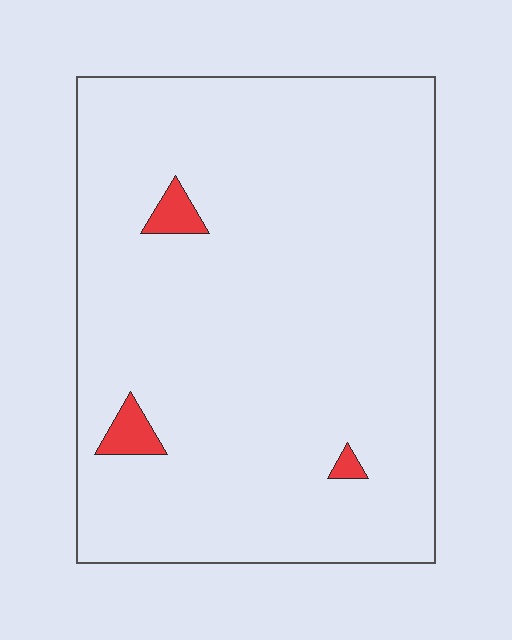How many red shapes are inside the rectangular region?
3.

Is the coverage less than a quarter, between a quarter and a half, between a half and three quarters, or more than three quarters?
Less than a quarter.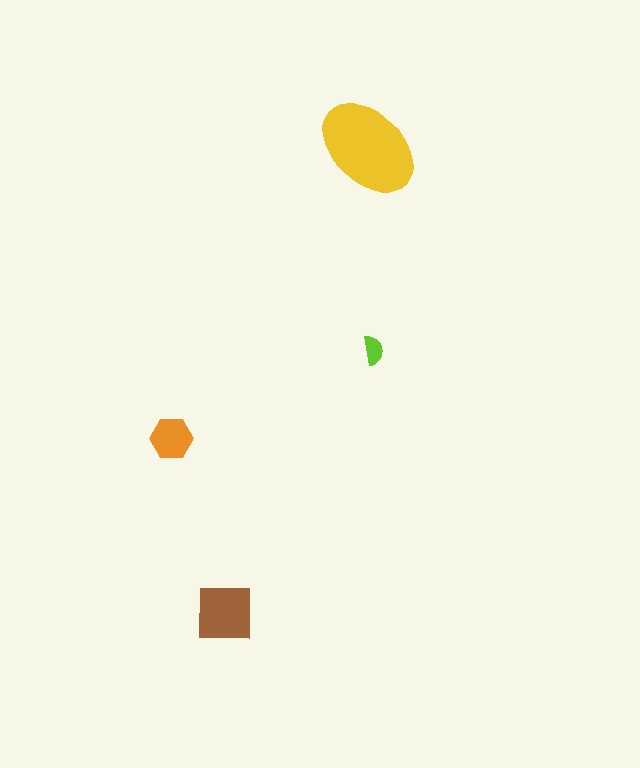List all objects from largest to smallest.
The yellow ellipse, the brown square, the orange hexagon, the lime semicircle.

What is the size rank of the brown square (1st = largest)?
2nd.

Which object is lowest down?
The brown square is bottommost.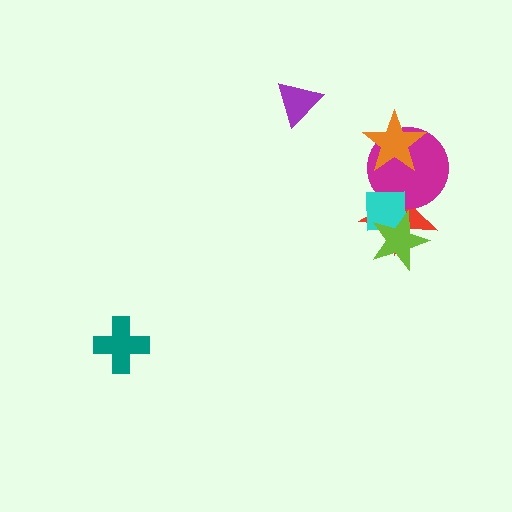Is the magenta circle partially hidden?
Yes, it is partially covered by another shape.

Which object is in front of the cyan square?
The lime star is in front of the cyan square.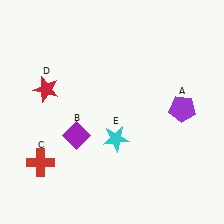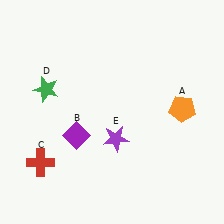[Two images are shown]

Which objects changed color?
A changed from purple to orange. D changed from red to green. E changed from cyan to purple.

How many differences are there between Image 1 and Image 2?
There are 3 differences between the two images.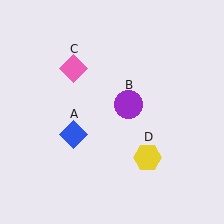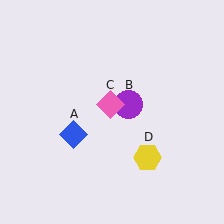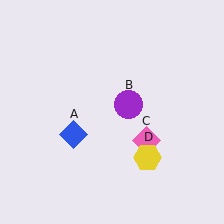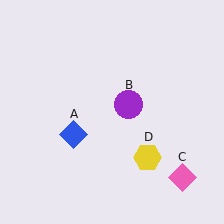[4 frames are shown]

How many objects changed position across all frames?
1 object changed position: pink diamond (object C).